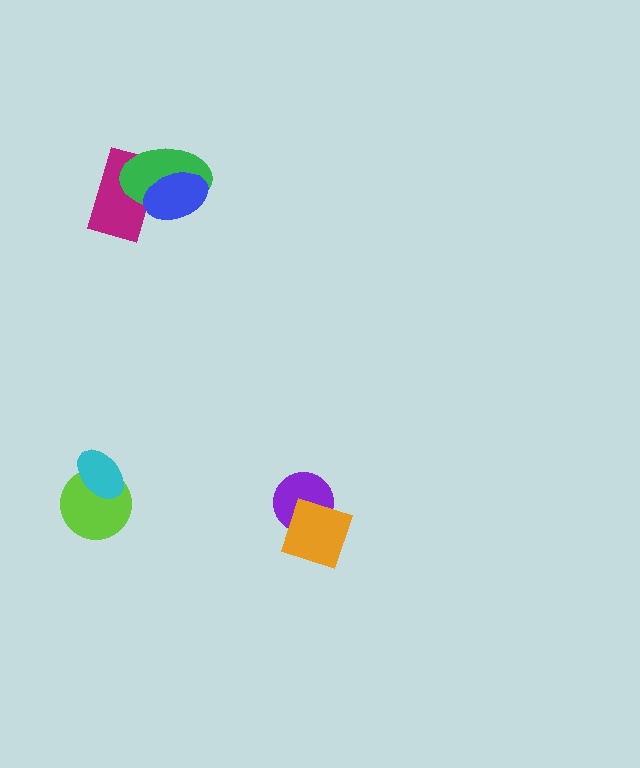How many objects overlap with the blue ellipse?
2 objects overlap with the blue ellipse.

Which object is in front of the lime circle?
The cyan ellipse is in front of the lime circle.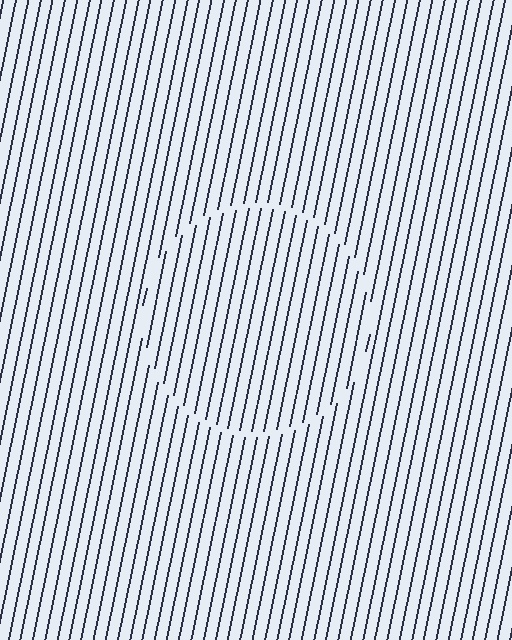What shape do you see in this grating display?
An illusory circle. The interior of the shape contains the same grating, shifted by half a period — the contour is defined by the phase discontinuity where line-ends from the inner and outer gratings abut.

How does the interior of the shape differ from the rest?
The interior of the shape contains the same grating, shifted by half a period — the contour is defined by the phase discontinuity where line-ends from the inner and outer gratings abut.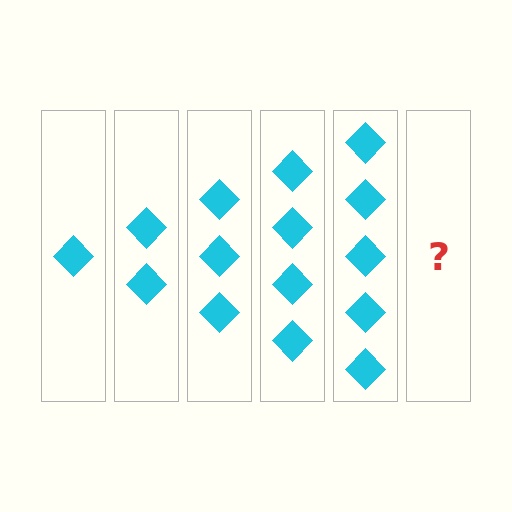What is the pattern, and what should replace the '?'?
The pattern is that each step adds one more diamond. The '?' should be 6 diamonds.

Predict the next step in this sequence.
The next step is 6 diamonds.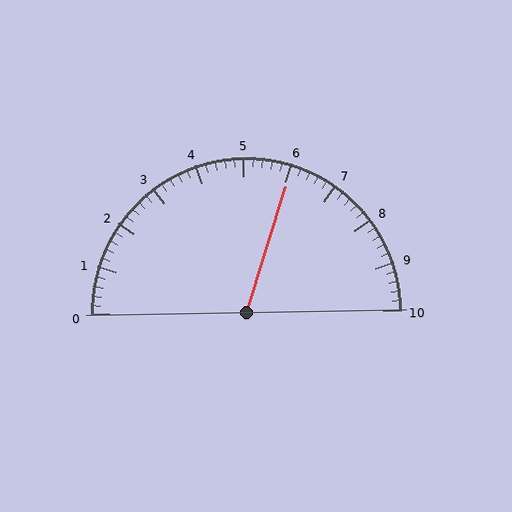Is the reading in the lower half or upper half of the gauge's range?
The reading is in the upper half of the range (0 to 10).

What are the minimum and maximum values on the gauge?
The gauge ranges from 0 to 10.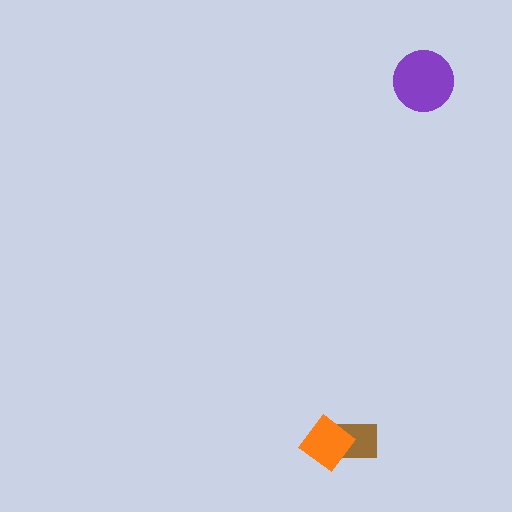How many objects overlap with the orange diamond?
1 object overlaps with the orange diamond.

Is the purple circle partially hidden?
No, no other shape covers it.